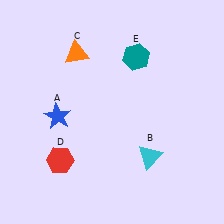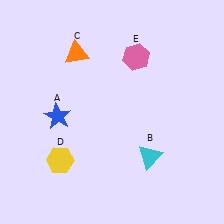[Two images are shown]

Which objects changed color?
D changed from red to yellow. E changed from teal to pink.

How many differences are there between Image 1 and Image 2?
There are 2 differences between the two images.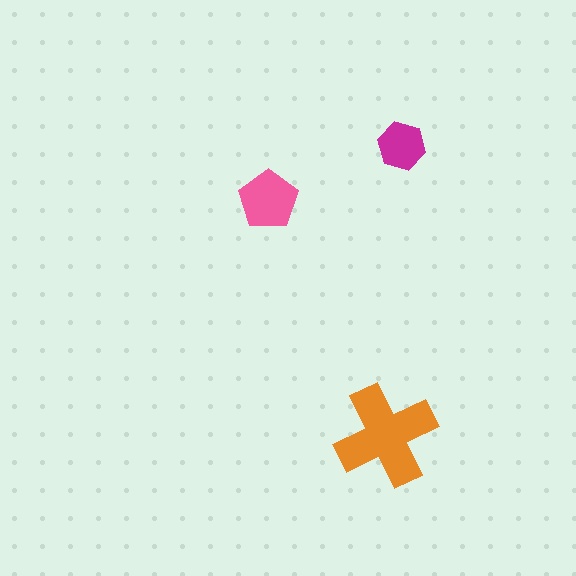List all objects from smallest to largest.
The magenta hexagon, the pink pentagon, the orange cross.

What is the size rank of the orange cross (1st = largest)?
1st.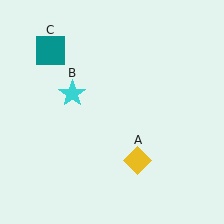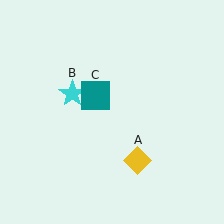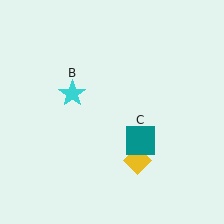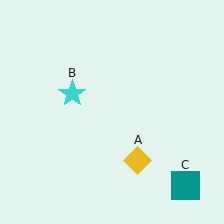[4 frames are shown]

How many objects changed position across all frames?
1 object changed position: teal square (object C).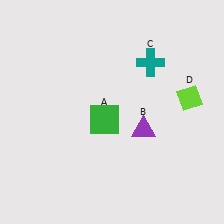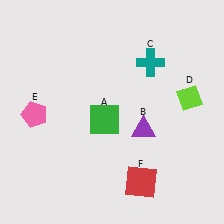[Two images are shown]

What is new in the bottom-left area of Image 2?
A pink pentagon (E) was added in the bottom-left area of Image 2.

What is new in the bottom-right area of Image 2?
A red square (F) was added in the bottom-right area of Image 2.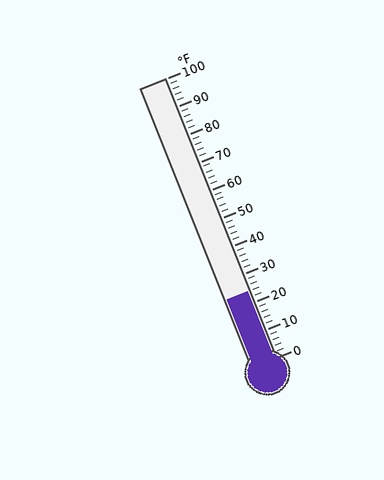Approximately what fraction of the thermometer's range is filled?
The thermometer is filled to approximately 25% of its range.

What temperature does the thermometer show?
The thermometer shows approximately 24°F.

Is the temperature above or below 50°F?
The temperature is below 50°F.